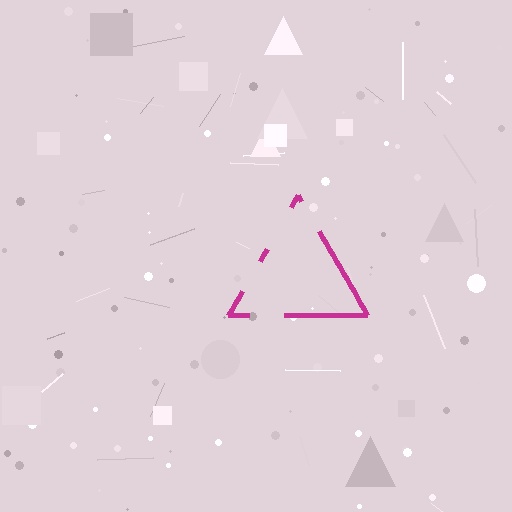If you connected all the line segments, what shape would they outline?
They would outline a triangle.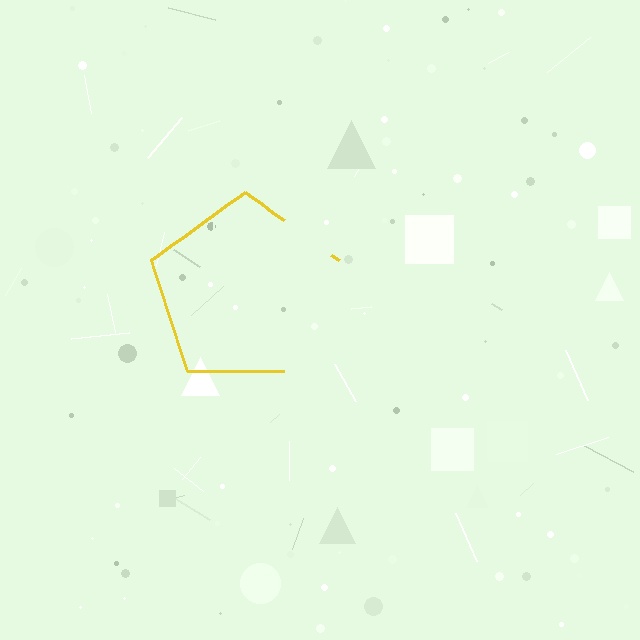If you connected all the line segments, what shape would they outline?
They would outline a pentagon.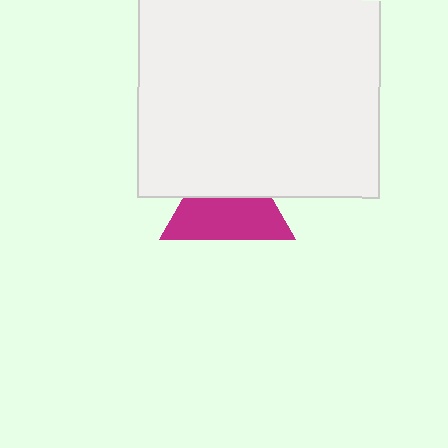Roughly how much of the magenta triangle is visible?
About half of it is visible (roughly 58%).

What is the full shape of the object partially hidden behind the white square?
The partially hidden object is a magenta triangle.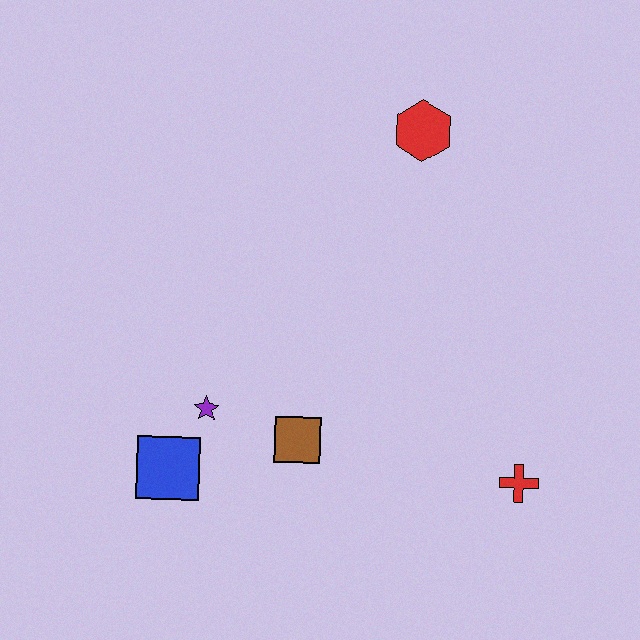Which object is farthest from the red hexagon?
The blue square is farthest from the red hexagon.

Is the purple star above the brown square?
Yes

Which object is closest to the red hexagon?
The brown square is closest to the red hexagon.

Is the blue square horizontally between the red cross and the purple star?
No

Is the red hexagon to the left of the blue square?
No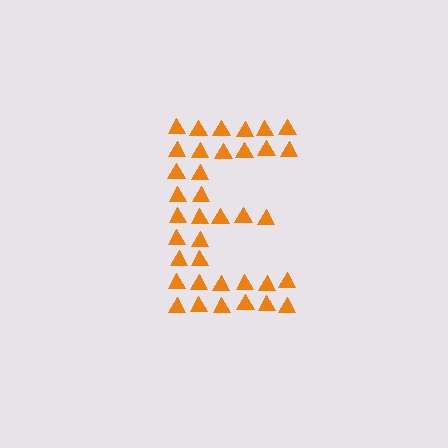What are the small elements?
The small elements are triangles.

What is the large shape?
The large shape is the letter E.